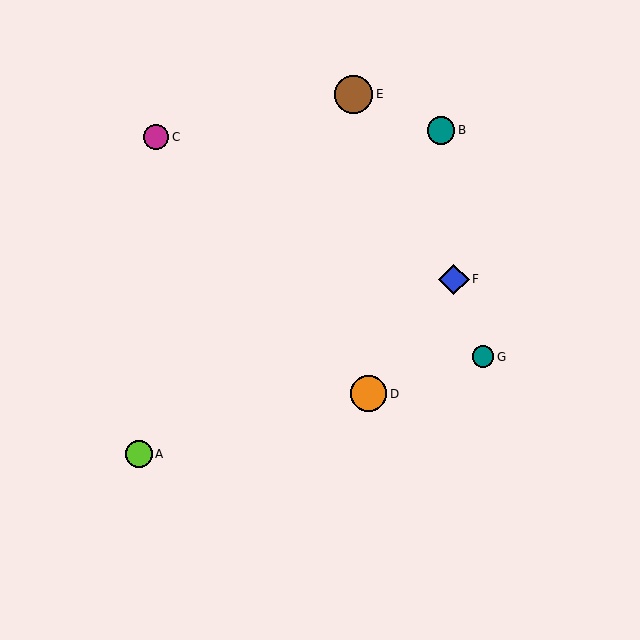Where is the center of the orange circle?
The center of the orange circle is at (369, 394).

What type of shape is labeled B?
Shape B is a teal circle.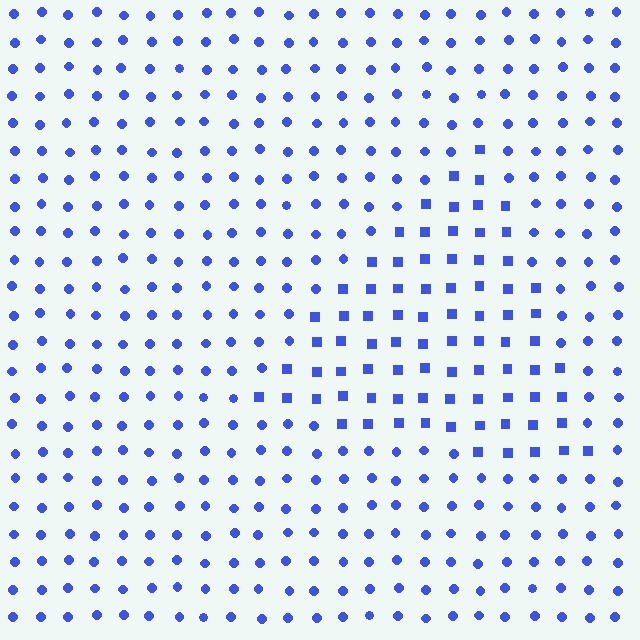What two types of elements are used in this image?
The image uses squares inside the triangle region and circles outside it.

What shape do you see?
I see a triangle.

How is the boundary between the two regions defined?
The boundary is defined by a change in element shape: squares inside vs. circles outside. All elements share the same color and spacing.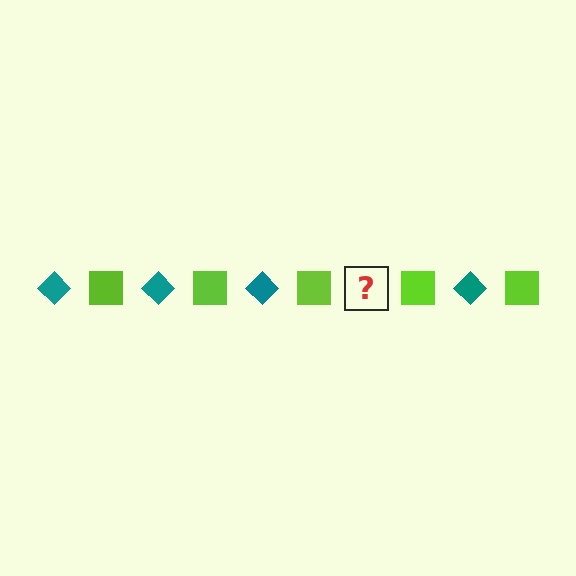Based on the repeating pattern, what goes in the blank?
The blank should be a teal diamond.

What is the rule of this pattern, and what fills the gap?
The rule is that the pattern alternates between teal diamond and lime square. The gap should be filled with a teal diamond.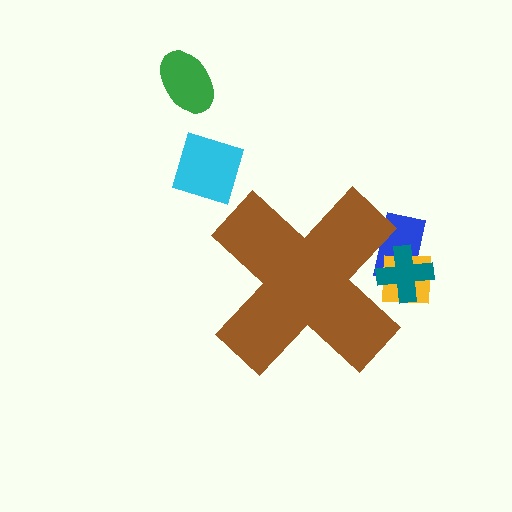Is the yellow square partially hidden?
Yes, the yellow square is partially hidden behind the brown cross.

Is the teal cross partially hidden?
Yes, the teal cross is partially hidden behind the brown cross.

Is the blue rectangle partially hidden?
Yes, the blue rectangle is partially hidden behind the brown cross.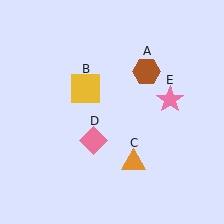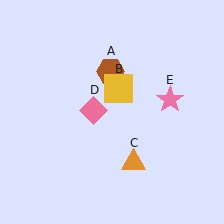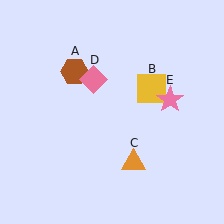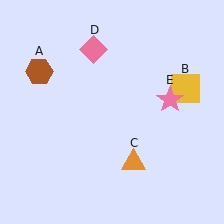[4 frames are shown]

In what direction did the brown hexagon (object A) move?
The brown hexagon (object A) moved left.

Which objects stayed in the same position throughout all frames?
Orange triangle (object C) and pink star (object E) remained stationary.